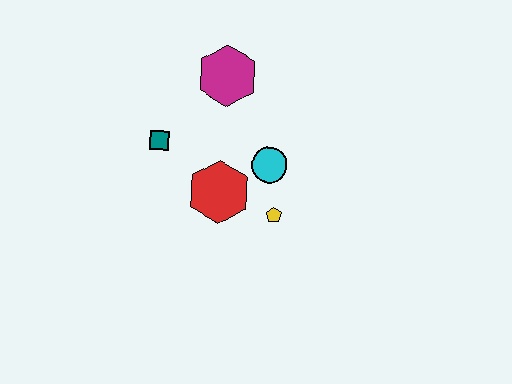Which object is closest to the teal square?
The red hexagon is closest to the teal square.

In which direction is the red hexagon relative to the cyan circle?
The red hexagon is to the left of the cyan circle.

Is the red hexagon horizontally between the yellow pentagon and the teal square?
Yes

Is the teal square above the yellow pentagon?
Yes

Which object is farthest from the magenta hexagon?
The yellow pentagon is farthest from the magenta hexagon.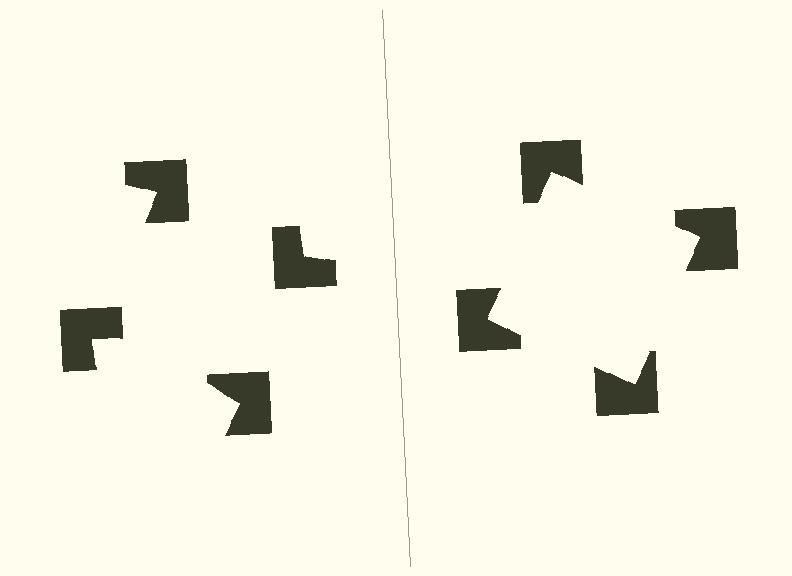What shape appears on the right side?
An illusory square.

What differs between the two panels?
The notched squares are positioned identically on both sides; only the wedge orientations differ. On the right they align to a square; on the left they are misaligned.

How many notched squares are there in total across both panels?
8 — 4 on each side.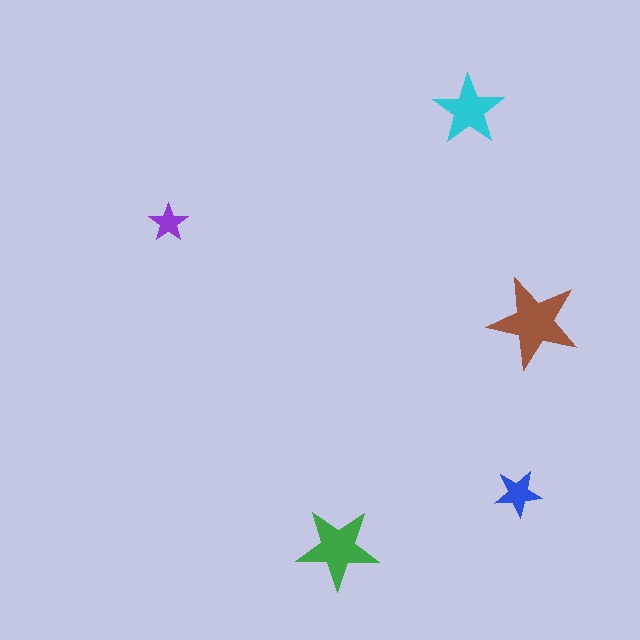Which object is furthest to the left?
The purple star is leftmost.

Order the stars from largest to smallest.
the brown one, the green one, the cyan one, the blue one, the purple one.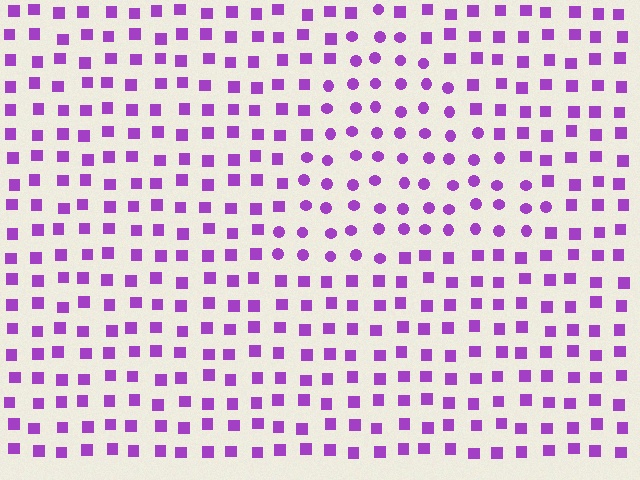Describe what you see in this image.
The image is filled with small purple elements arranged in a uniform grid. A triangle-shaped region contains circles, while the surrounding area contains squares. The boundary is defined purely by the change in element shape.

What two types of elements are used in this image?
The image uses circles inside the triangle region and squares outside it.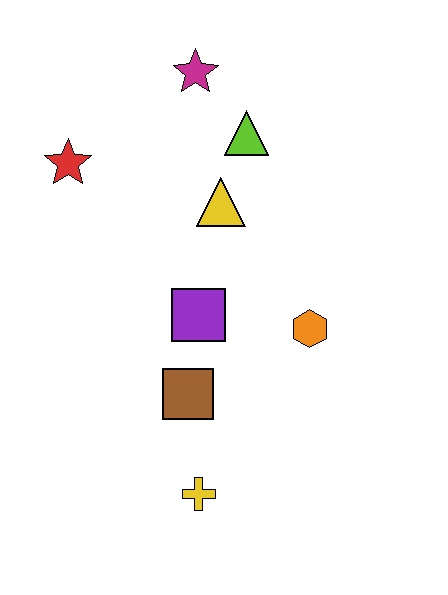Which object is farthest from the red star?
The yellow cross is farthest from the red star.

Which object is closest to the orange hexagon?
The purple square is closest to the orange hexagon.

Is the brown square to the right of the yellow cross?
No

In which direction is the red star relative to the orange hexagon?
The red star is to the left of the orange hexagon.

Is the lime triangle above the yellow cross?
Yes